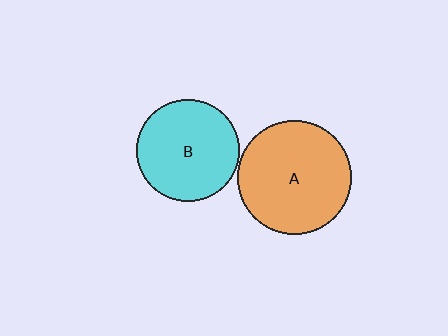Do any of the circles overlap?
No, none of the circles overlap.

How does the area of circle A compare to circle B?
Approximately 1.2 times.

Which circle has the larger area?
Circle A (orange).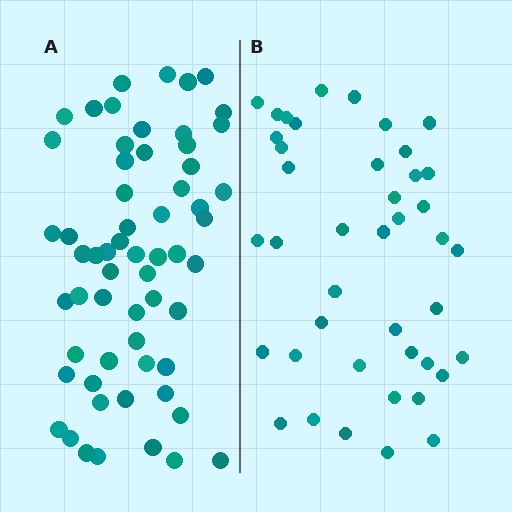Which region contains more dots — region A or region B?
Region A (the left region) has more dots.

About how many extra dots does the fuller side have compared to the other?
Region A has approximately 20 more dots than region B.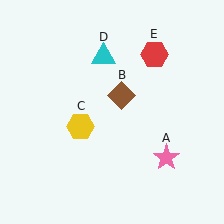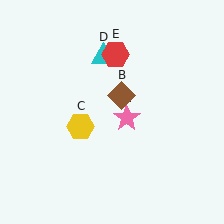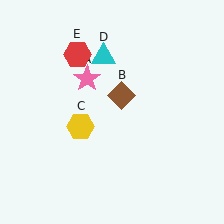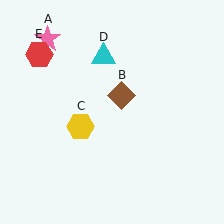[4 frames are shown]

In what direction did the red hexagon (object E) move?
The red hexagon (object E) moved left.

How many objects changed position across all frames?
2 objects changed position: pink star (object A), red hexagon (object E).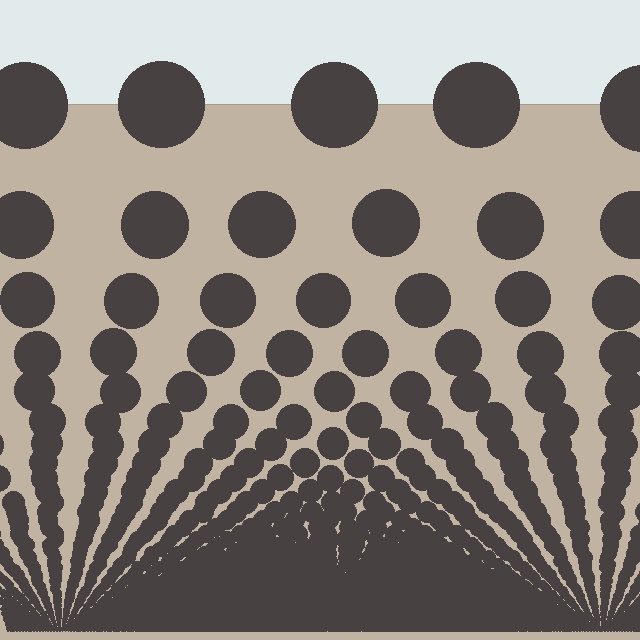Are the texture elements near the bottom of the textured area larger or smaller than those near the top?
Smaller. The gradient is inverted — elements near the bottom are smaller and denser.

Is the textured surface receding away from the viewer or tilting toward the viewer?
The surface appears to tilt toward the viewer. Texture elements get larger and sparser toward the top.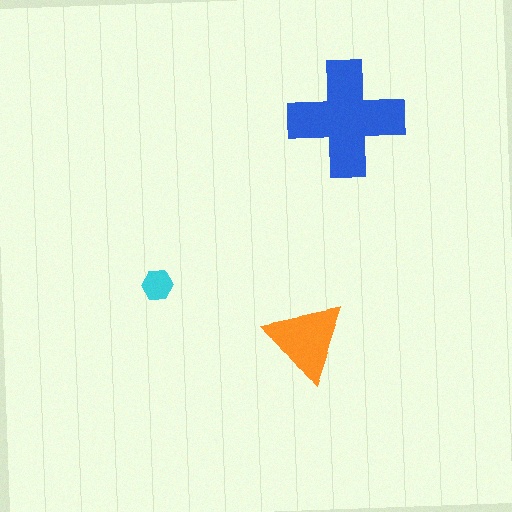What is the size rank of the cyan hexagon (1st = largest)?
3rd.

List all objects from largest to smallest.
The blue cross, the orange triangle, the cyan hexagon.